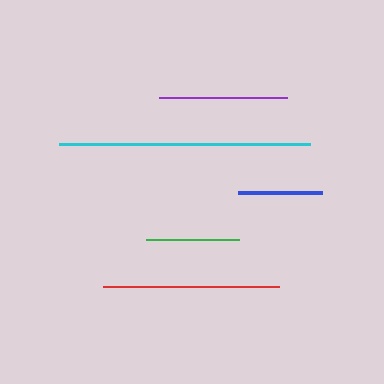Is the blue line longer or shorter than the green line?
The green line is longer than the blue line.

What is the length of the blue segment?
The blue segment is approximately 84 pixels long.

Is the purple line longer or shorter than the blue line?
The purple line is longer than the blue line.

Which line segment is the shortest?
The blue line is the shortest at approximately 84 pixels.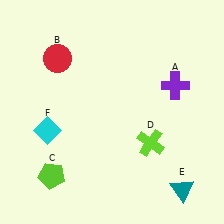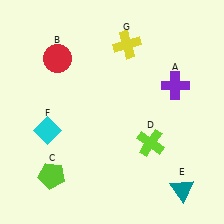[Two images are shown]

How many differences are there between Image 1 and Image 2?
There is 1 difference between the two images.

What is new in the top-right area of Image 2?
A yellow cross (G) was added in the top-right area of Image 2.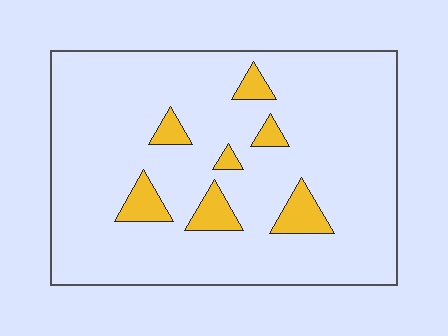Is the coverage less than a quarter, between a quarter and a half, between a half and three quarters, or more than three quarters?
Less than a quarter.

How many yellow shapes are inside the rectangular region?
7.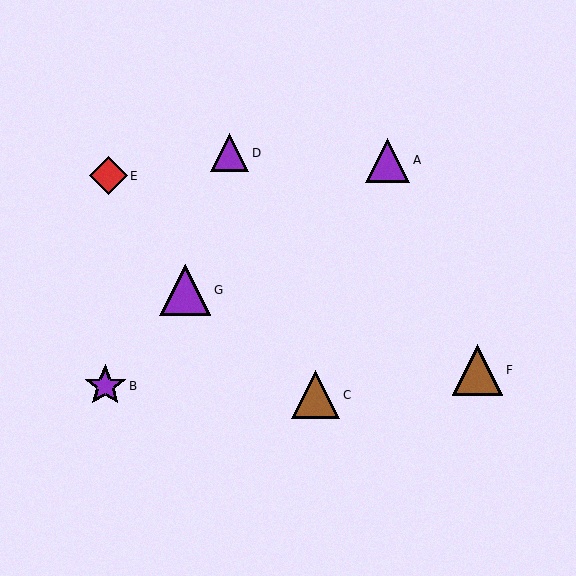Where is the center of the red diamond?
The center of the red diamond is at (108, 176).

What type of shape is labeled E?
Shape E is a red diamond.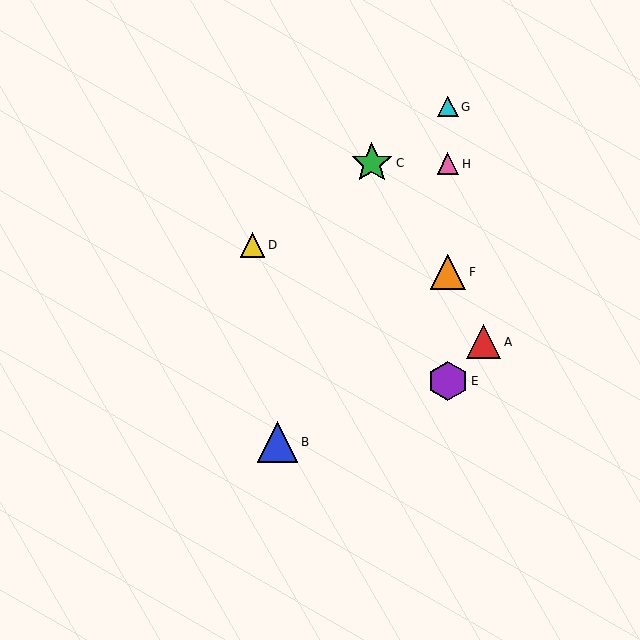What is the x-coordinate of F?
Object F is at x≈448.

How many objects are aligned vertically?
4 objects (E, F, G, H) are aligned vertically.